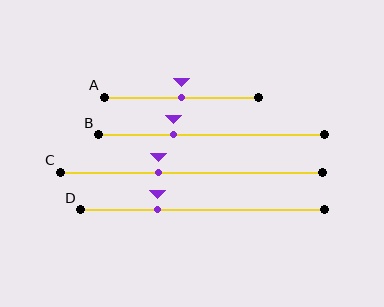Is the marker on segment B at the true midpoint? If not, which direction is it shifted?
No, the marker on segment B is shifted to the left by about 17% of the segment length.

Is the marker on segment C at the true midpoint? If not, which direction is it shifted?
No, the marker on segment C is shifted to the left by about 12% of the segment length.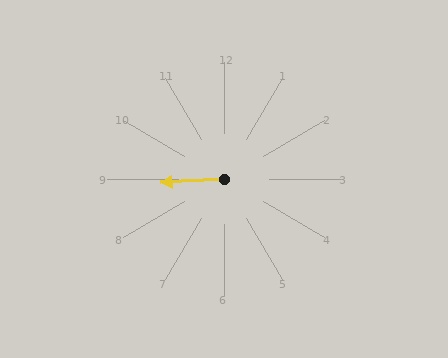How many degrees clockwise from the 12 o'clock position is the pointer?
Approximately 267 degrees.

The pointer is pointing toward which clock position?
Roughly 9 o'clock.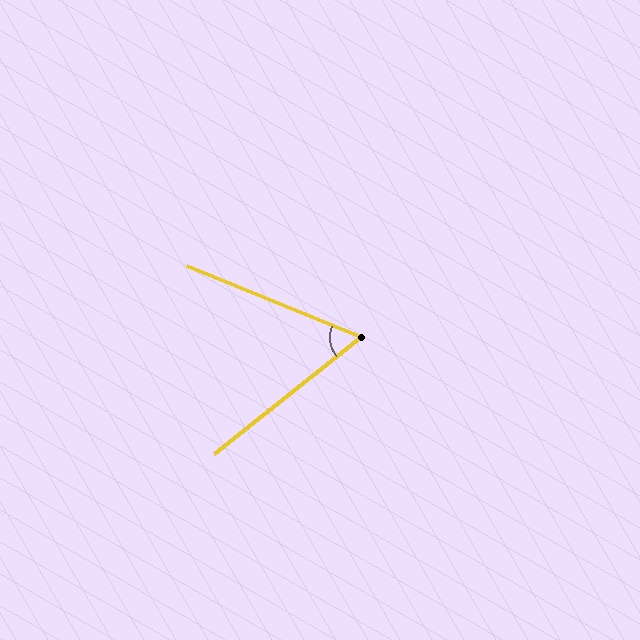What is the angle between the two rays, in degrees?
Approximately 61 degrees.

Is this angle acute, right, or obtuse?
It is acute.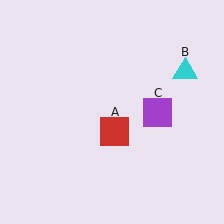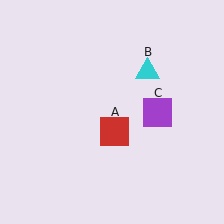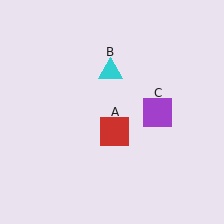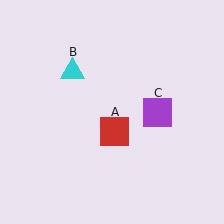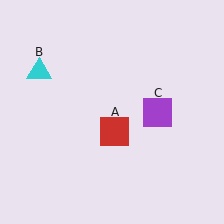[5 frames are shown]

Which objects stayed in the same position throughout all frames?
Red square (object A) and purple square (object C) remained stationary.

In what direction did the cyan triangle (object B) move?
The cyan triangle (object B) moved left.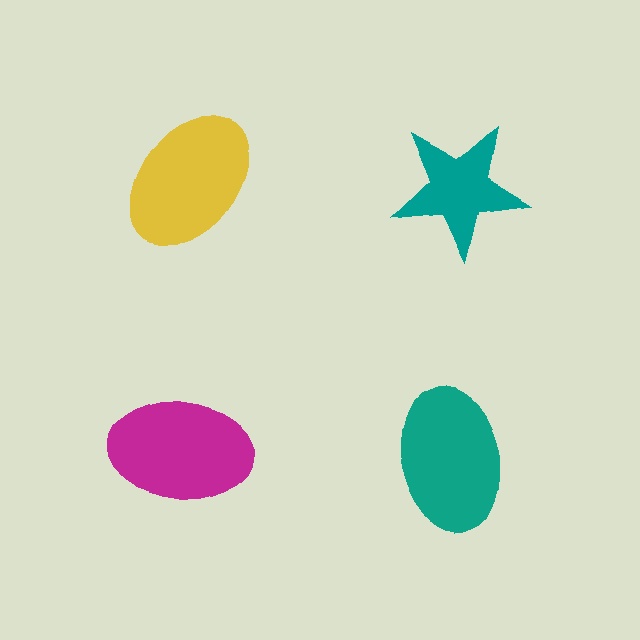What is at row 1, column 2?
A teal star.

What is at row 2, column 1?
A magenta ellipse.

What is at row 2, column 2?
A teal ellipse.